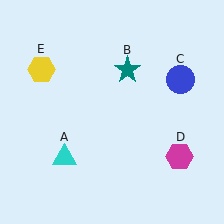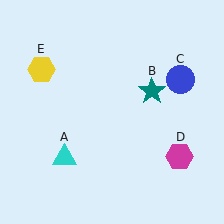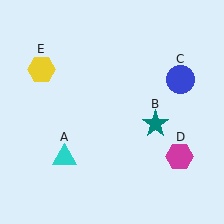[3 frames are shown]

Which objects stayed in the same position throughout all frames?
Cyan triangle (object A) and blue circle (object C) and magenta hexagon (object D) and yellow hexagon (object E) remained stationary.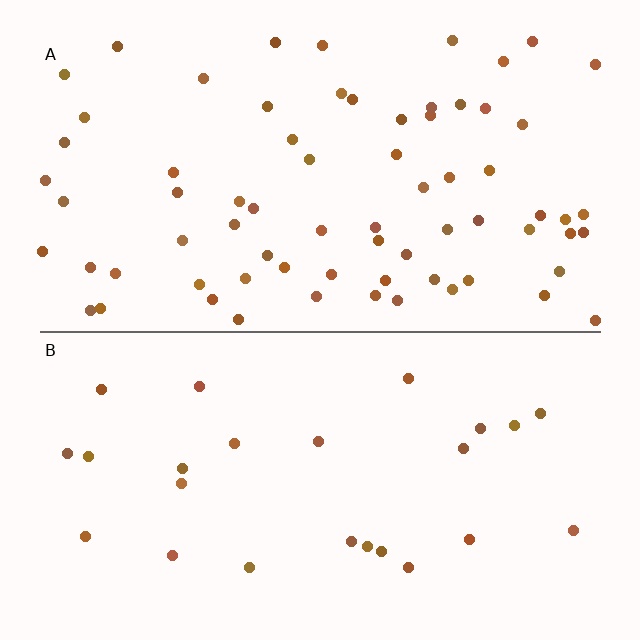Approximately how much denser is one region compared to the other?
Approximately 2.9× — region A over region B.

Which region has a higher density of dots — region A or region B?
A (the top).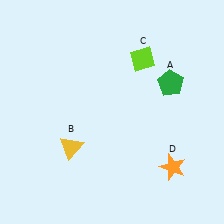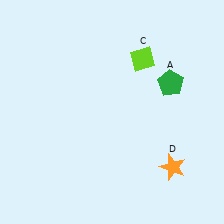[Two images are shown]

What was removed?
The yellow triangle (B) was removed in Image 2.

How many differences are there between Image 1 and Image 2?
There is 1 difference between the two images.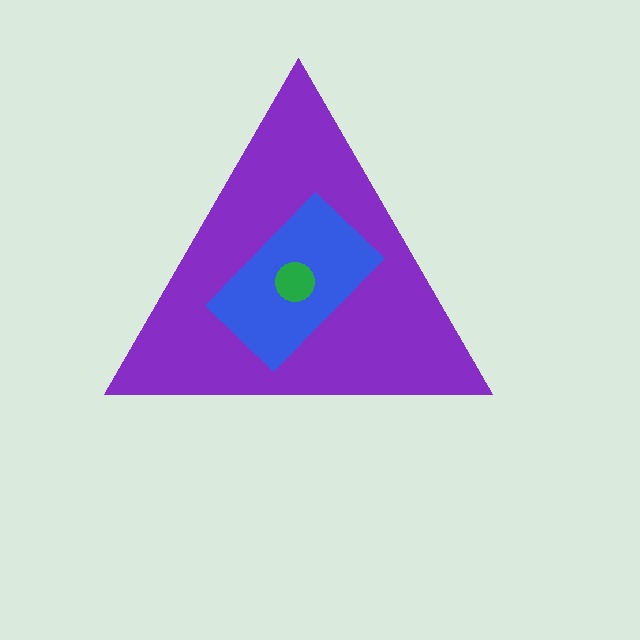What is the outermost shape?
The purple triangle.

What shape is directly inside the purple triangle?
The blue rectangle.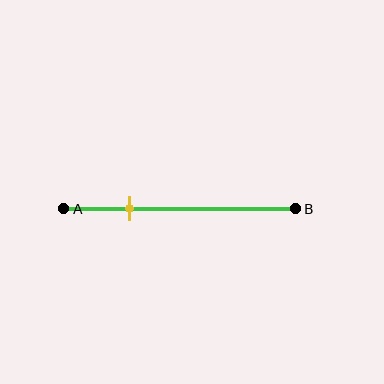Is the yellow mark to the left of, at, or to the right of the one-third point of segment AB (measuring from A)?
The yellow mark is to the left of the one-third point of segment AB.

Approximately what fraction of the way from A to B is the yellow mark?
The yellow mark is approximately 30% of the way from A to B.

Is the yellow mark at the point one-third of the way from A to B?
No, the mark is at about 30% from A, not at the 33% one-third point.